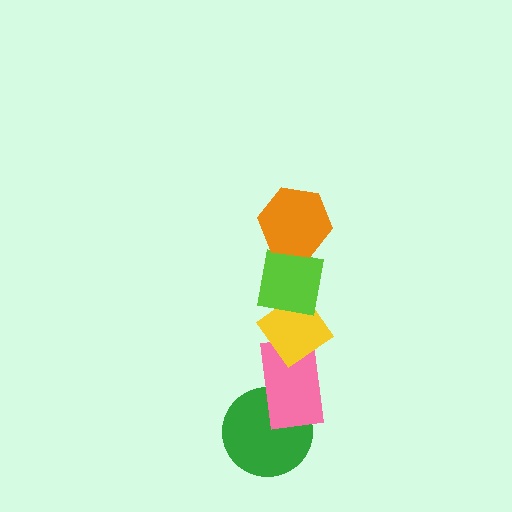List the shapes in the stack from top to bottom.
From top to bottom: the orange hexagon, the lime square, the yellow diamond, the pink rectangle, the green circle.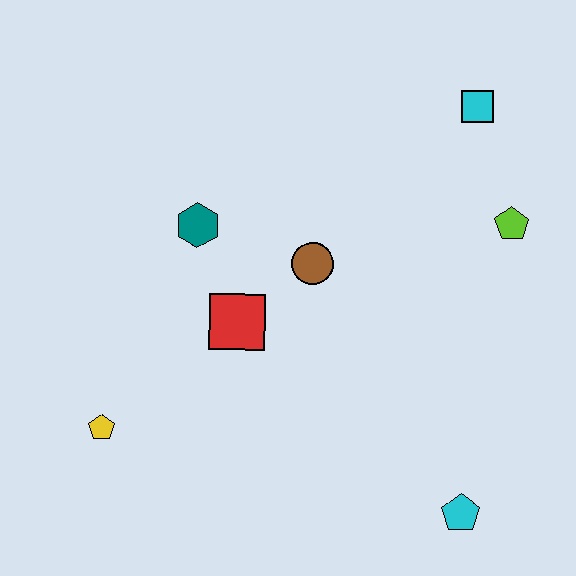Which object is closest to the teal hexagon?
The red square is closest to the teal hexagon.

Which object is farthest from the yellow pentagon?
The cyan square is farthest from the yellow pentagon.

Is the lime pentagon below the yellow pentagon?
No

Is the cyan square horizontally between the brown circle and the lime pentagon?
Yes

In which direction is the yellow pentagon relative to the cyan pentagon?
The yellow pentagon is to the left of the cyan pentagon.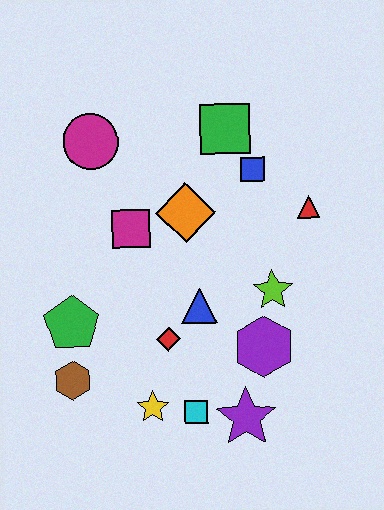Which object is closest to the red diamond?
The blue triangle is closest to the red diamond.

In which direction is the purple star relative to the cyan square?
The purple star is to the right of the cyan square.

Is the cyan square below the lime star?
Yes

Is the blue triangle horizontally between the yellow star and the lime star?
Yes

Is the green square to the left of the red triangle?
Yes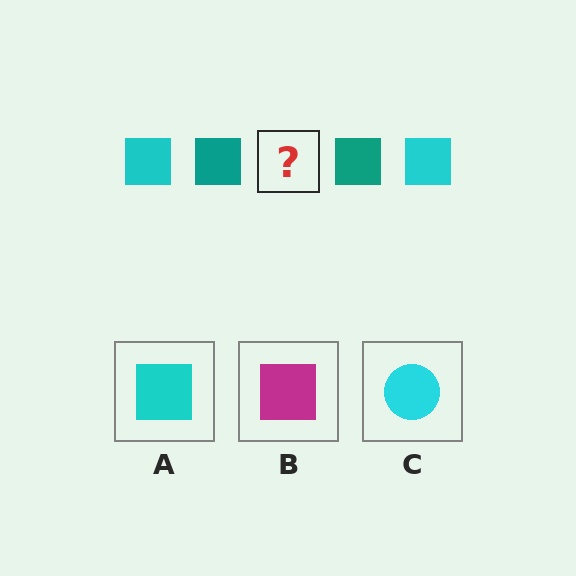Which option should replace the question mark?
Option A.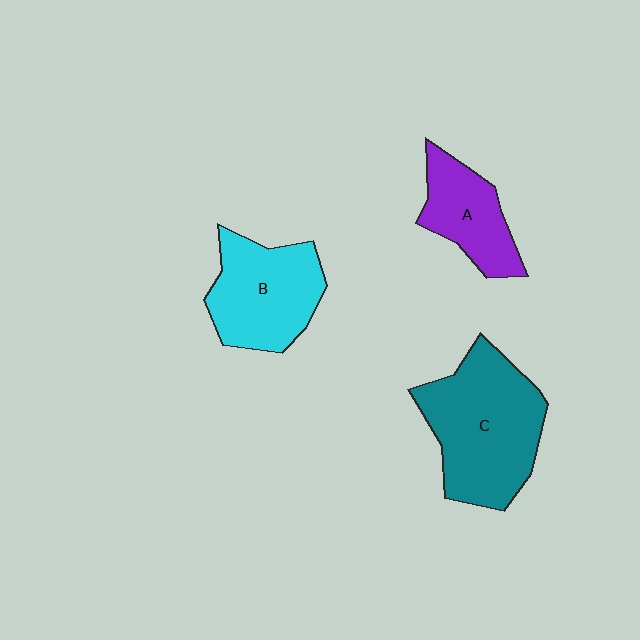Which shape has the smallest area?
Shape A (purple).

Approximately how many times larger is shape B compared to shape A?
Approximately 1.4 times.